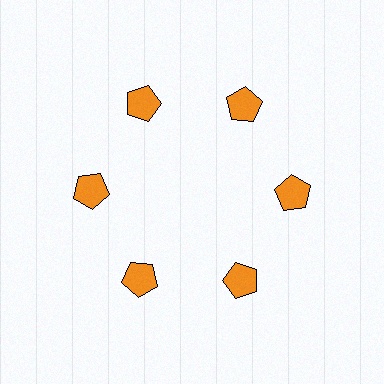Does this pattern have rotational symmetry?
Yes, this pattern has 6-fold rotational symmetry. It looks the same after rotating 60 degrees around the center.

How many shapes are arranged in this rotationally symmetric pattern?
There are 6 shapes, arranged in 6 groups of 1.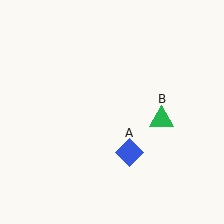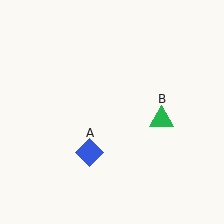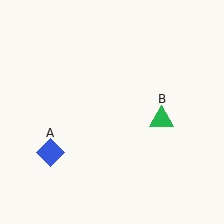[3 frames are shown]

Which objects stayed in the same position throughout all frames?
Green triangle (object B) remained stationary.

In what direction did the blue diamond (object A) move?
The blue diamond (object A) moved left.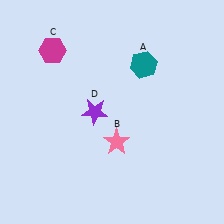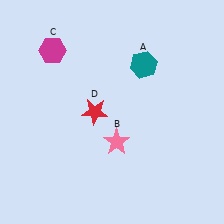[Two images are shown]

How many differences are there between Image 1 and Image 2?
There is 1 difference between the two images.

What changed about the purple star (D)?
In Image 1, D is purple. In Image 2, it changed to red.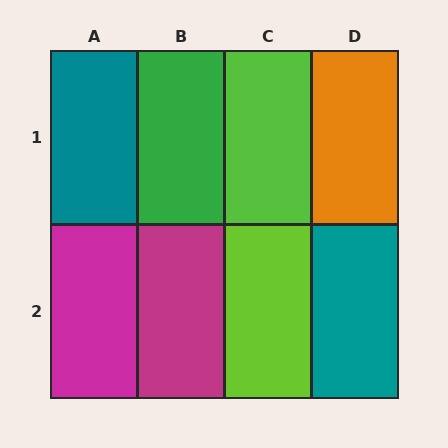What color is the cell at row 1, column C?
Lime.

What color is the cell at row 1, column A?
Teal.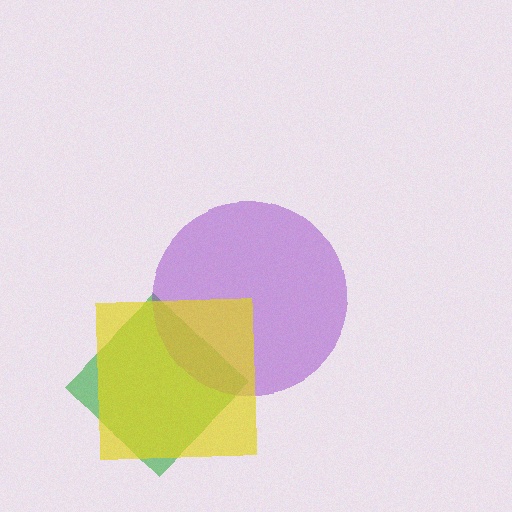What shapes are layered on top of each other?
The layered shapes are: a green diamond, a purple circle, a yellow square.